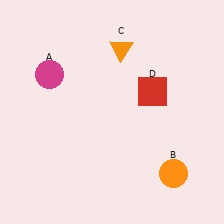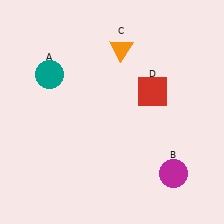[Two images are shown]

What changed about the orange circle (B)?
In Image 1, B is orange. In Image 2, it changed to magenta.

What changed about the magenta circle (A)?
In Image 1, A is magenta. In Image 2, it changed to teal.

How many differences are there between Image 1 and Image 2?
There are 2 differences between the two images.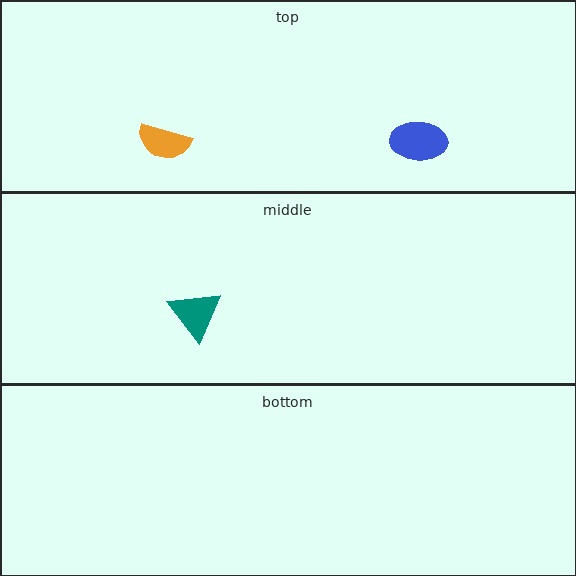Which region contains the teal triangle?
The middle region.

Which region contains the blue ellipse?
The top region.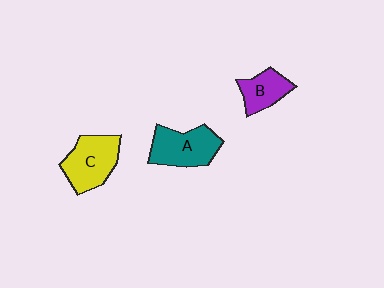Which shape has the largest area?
Shape C (yellow).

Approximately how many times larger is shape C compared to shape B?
Approximately 1.6 times.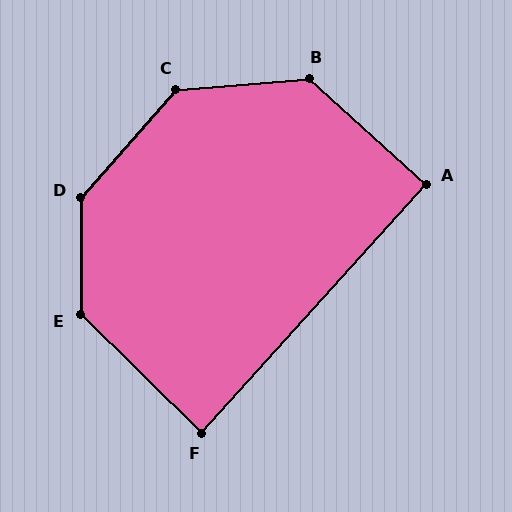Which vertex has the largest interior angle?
D, at approximately 139 degrees.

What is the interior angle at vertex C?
Approximately 136 degrees (obtuse).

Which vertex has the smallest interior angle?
F, at approximately 88 degrees.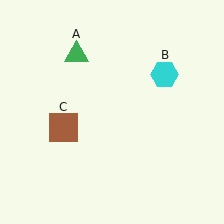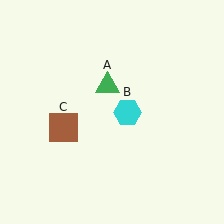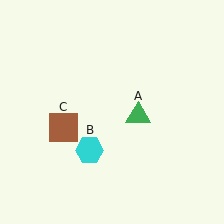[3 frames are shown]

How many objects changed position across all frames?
2 objects changed position: green triangle (object A), cyan hexagon (object B).